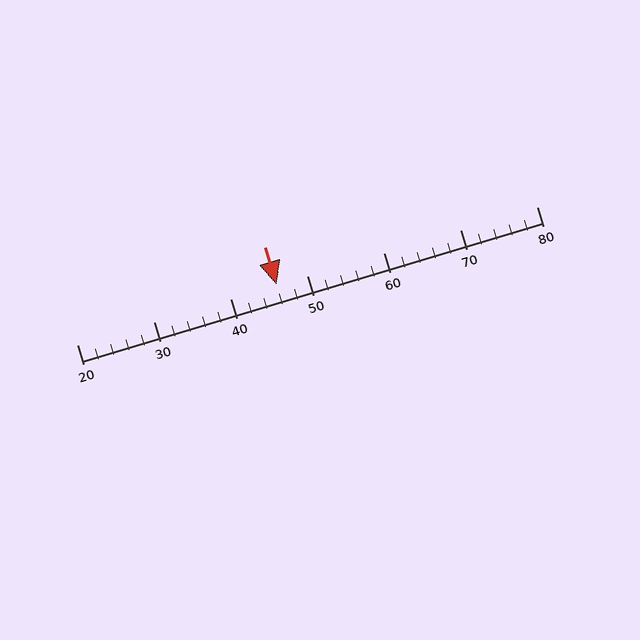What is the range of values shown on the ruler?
The ruler shows values from 20 to 80.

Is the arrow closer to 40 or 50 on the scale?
The arrow is closer to 50.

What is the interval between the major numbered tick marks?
The major tick marks are spaced 10 units apart.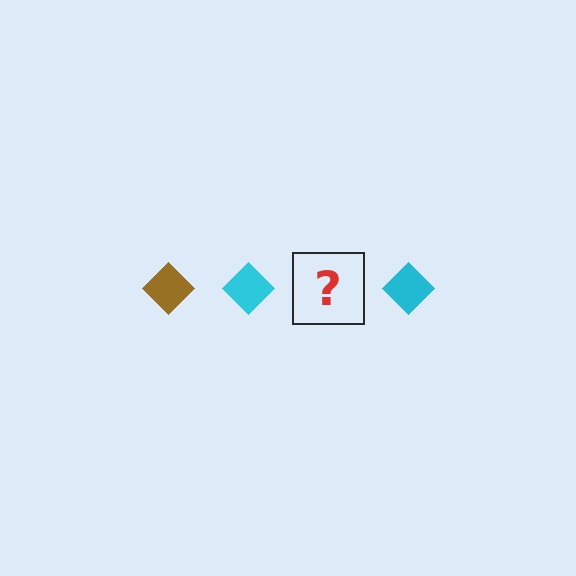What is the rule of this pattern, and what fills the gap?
The rule is that the pattern cycles through brown, cyan diamonds. The gap should be filled with a brown diamond.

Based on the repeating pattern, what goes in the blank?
The blank should be a brown diamond.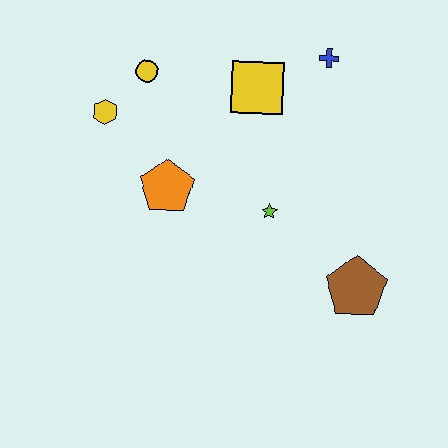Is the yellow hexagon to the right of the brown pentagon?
No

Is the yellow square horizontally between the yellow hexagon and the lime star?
Yes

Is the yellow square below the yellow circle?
Yes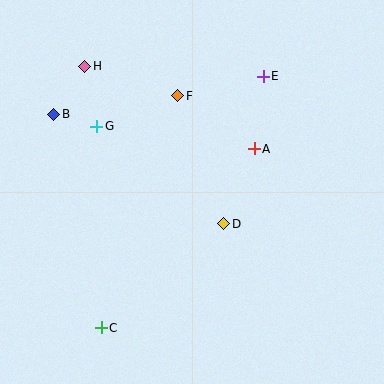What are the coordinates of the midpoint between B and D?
The midpoint between B and D is at (139, 169).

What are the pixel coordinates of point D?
Point D is at (224, 224).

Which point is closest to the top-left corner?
Point H is closest to the top-left corner.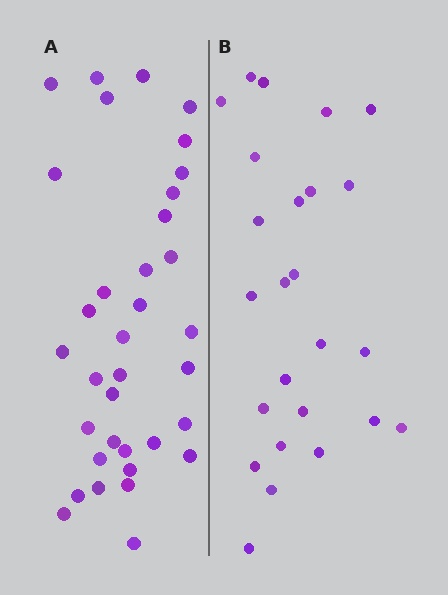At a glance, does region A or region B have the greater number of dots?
Region A (the left region) has more dots.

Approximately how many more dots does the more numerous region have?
Region A has roughly 10 or so more dots than region B.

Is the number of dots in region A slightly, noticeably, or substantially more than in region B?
Region A has noticeably more, but not dramatically so. The ratio is roughly 1.4 to 1.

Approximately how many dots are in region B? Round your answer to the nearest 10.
About 20 dots. (The exact count is 25, which rounds to 20.)